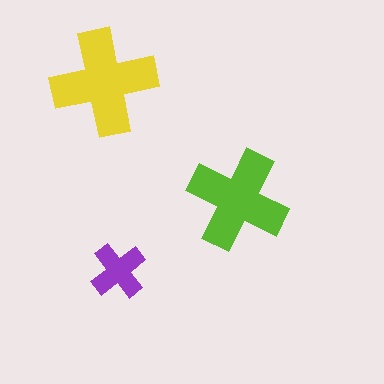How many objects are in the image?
There are 3 objects in the image.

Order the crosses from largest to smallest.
the yellow one, the lime one, the purple one.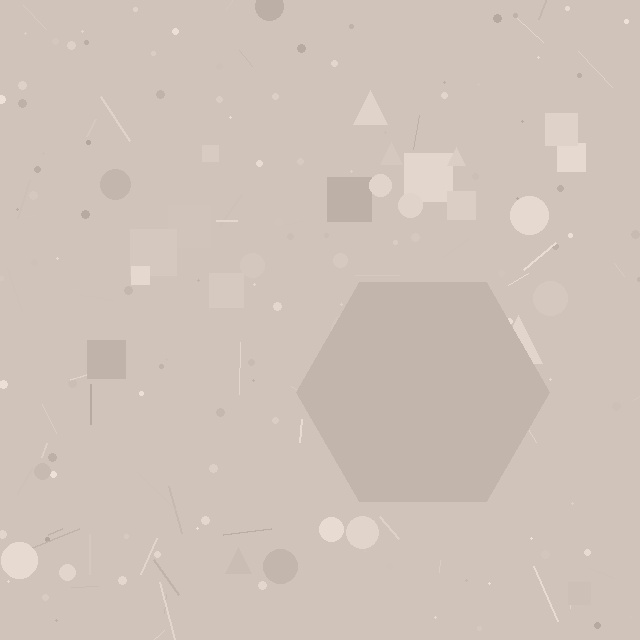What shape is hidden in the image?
A hexagon is hidden in the image.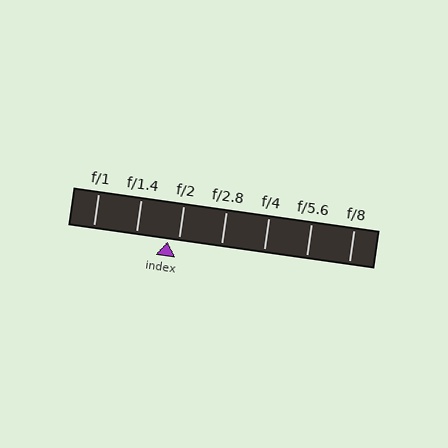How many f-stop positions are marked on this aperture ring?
There are 7 f-stop positions marked.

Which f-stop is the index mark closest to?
The index mark is closest to f/2.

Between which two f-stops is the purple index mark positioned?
The index mark is between f/1.4 and f/2.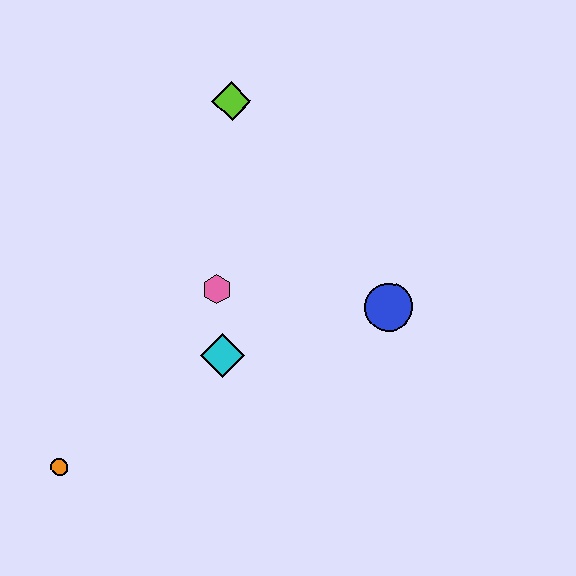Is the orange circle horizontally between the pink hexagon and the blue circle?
No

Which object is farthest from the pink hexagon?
The orange circle is farthest from the pink hexagon.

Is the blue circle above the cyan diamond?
Yes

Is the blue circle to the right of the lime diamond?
Yes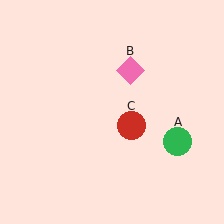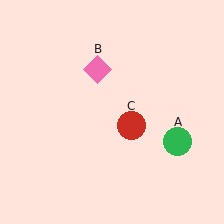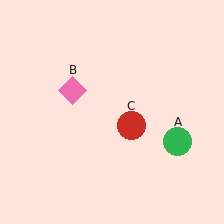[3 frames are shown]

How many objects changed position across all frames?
1 object changed position: pink diamond (object B).